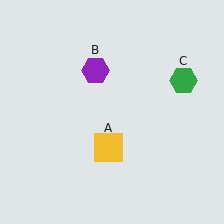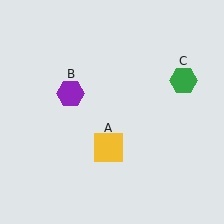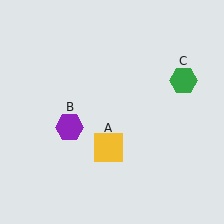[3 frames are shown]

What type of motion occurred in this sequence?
The purple hexagon (object B) rotated counterclockwise around the center of the scene.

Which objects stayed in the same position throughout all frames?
Yellow square (object A) and green hexagon (object C) remained stationary.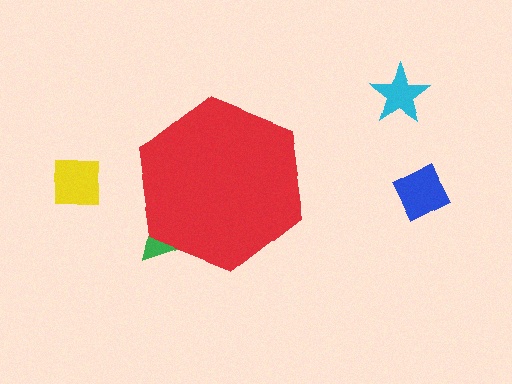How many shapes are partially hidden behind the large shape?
1 shape is partially hidden.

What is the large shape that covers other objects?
A red hexagon.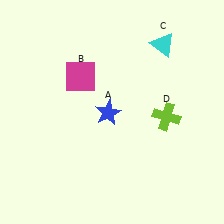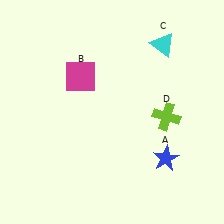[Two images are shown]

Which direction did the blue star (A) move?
The blue star (A) moved right.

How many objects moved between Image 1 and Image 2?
1 object moved between the two images.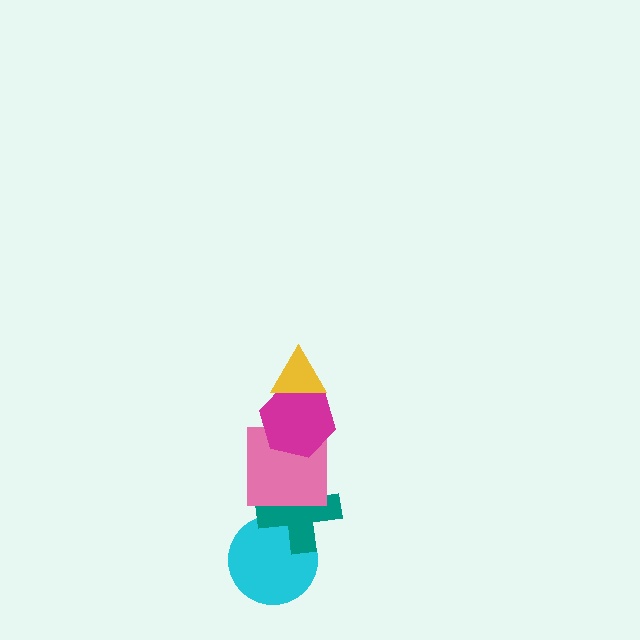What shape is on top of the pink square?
The magenta hexagon is on top of the pink square.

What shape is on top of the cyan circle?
The teal cross is on top of the cyan circle.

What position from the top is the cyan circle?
The cyan circle is 5th from the top.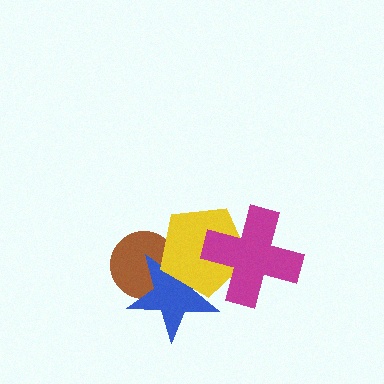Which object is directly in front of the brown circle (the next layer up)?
The blue star is directly in front of the brown circle.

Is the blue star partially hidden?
Yes, it is partially covered by another shape.